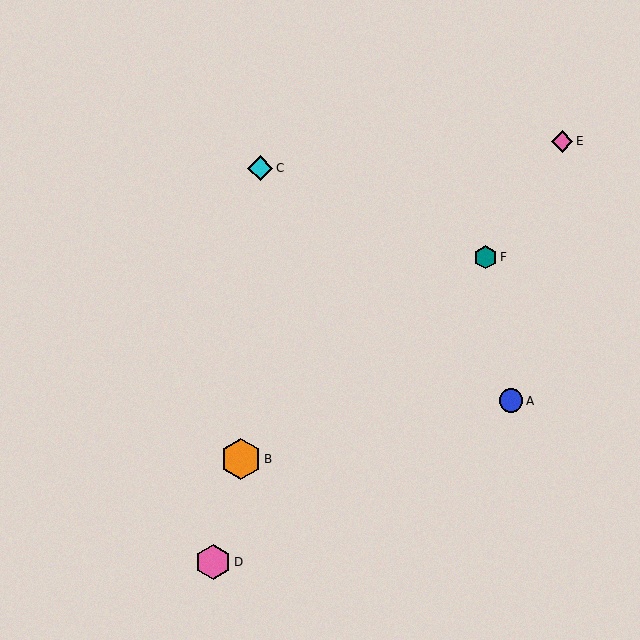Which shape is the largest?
The orange hexagon (labeled B) is the largest.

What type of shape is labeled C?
Shape C is a cyan diamond.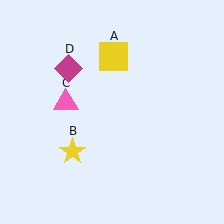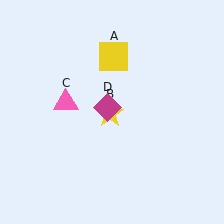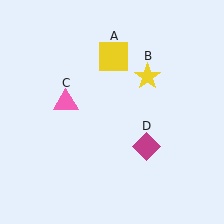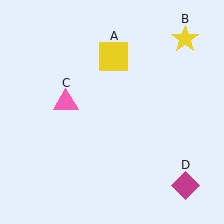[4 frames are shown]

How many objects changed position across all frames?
2 objects changed position: yellow star (object B), magenta diamond (object D).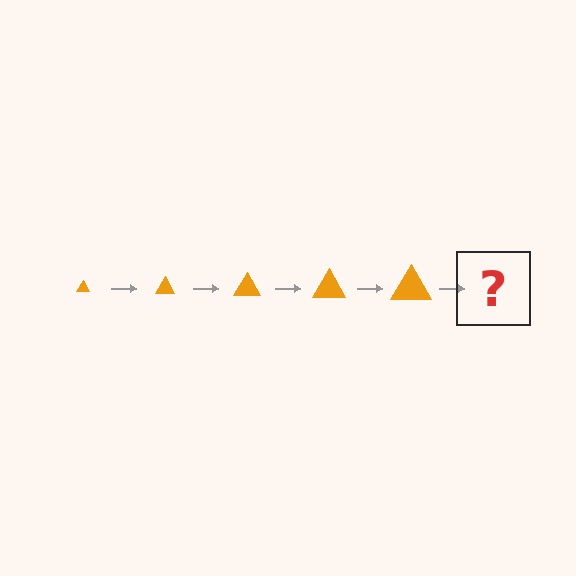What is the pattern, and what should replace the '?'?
The pattern is that the triangle gets progressively larger each step. The '?' should be an orange triangle, larger than the previous one.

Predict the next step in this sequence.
The next step is an orange triangle, larger than the previous one.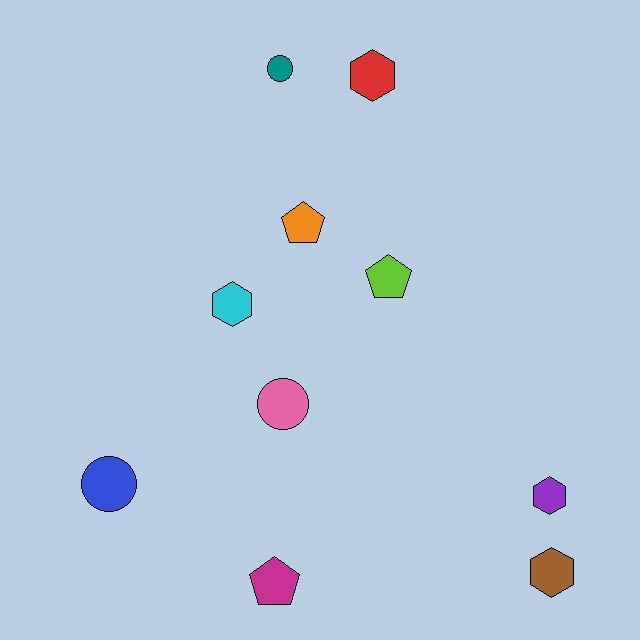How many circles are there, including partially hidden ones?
There are 3 circles.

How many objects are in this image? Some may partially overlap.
There are 10 objects.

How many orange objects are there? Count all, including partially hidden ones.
There is 1 orange object.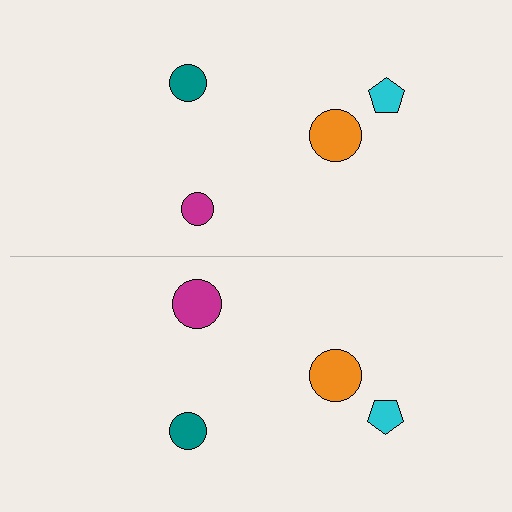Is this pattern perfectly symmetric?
No, the pattern is not perfectly symmetric. The magenta circle on the bottom side has a different size than its mirror counterpart.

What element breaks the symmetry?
The magenta circle on the bottom side has a different size than its mirror counterpart.